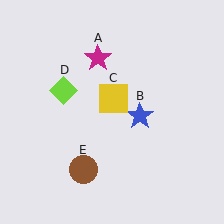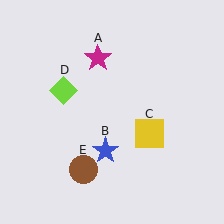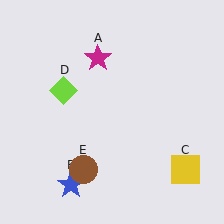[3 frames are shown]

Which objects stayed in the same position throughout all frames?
Magenta star (object A) and lime diamond (object D) and brown circle (object E) remained stationary.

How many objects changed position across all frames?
2 objects changed position: blue star (object B), yellow square (object C).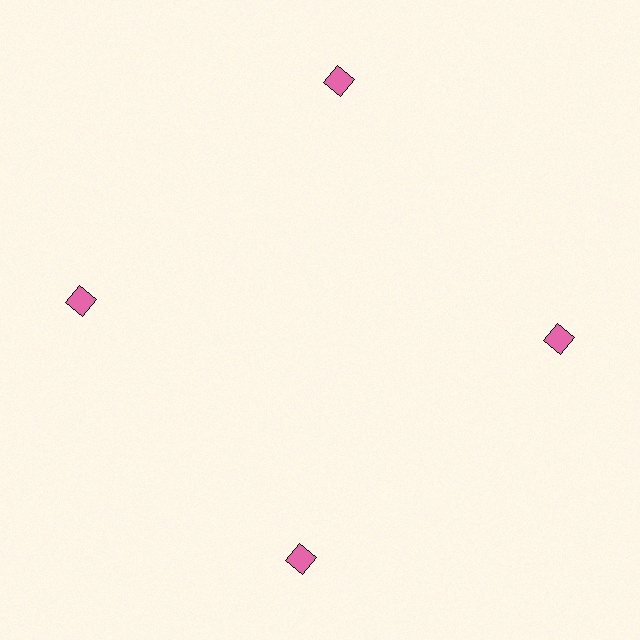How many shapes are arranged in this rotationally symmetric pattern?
There are 4 shapes, arranged in 4 groups of 1.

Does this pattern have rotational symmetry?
Yes, this pattern has 4-fold rotational symmetry. It looks the same after rotating 90 degrees around the center.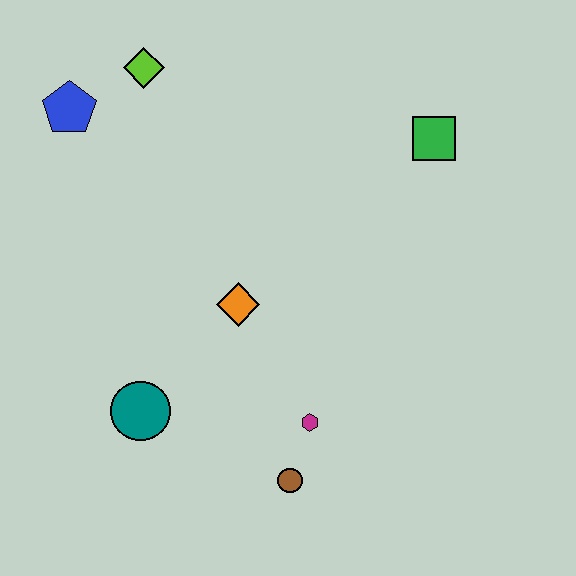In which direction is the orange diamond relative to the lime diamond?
The orange diamond is below the lime diamond.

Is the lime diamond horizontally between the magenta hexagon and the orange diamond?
No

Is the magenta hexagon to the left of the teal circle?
No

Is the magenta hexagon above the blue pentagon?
No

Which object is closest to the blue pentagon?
The lime diamond is closest to the blue pentagon.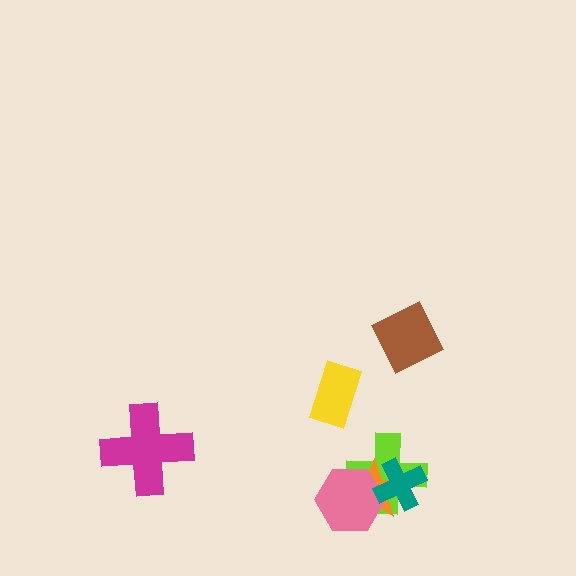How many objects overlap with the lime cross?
3 objects overlap with the lime cross.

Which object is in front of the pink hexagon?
The teal cross is in front of the pink hexagon.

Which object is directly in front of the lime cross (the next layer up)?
The orange star is directly in front of the lime cross.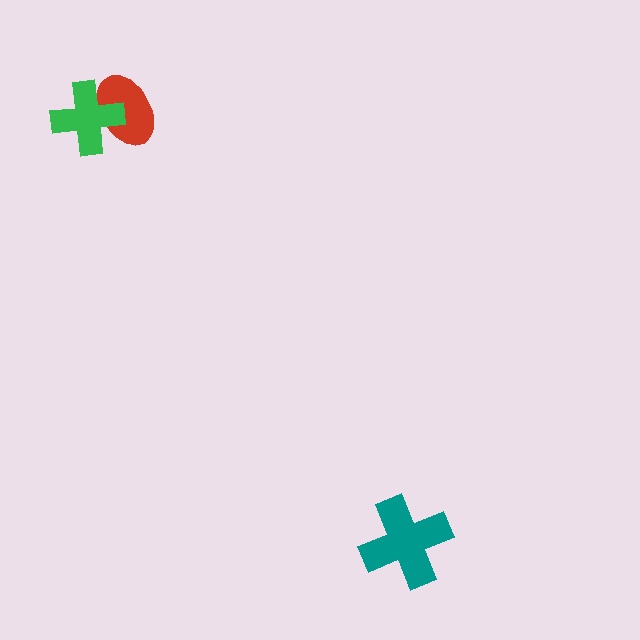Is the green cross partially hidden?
No, no other shape covers it.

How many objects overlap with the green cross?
1 object overlaps with the green cross.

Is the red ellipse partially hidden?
Yes, it is partially covered by another shape.